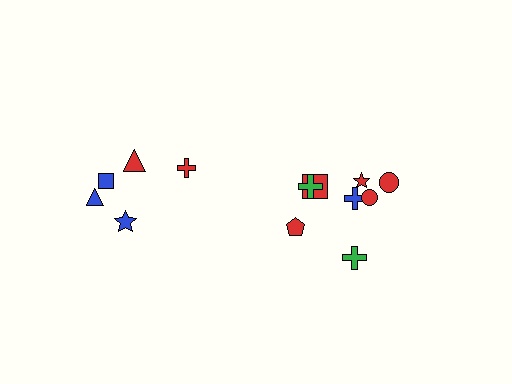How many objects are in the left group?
There are 5 objects.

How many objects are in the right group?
There are 8 objects.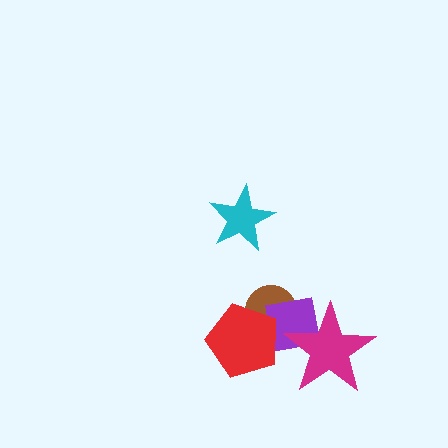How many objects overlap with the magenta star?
1 object overlaps with the magenta star.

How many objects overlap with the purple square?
3 objects overlap with the purple square.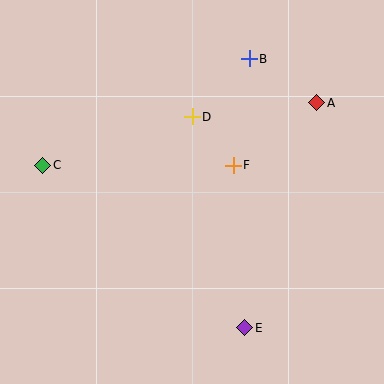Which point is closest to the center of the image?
Point F at (233, 165) is closest to the center.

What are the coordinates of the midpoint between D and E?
The midpoint between D and E is at (219, 222).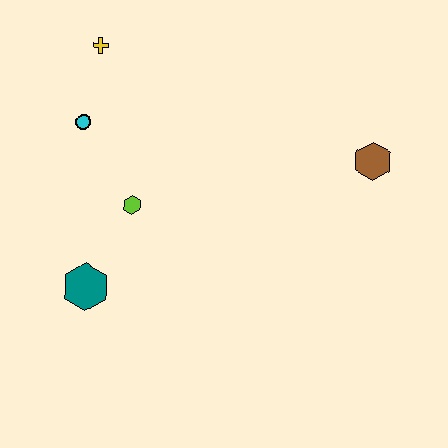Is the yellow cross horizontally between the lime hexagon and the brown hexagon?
No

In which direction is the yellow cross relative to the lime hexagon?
The yellow cross is above the lime hexagon.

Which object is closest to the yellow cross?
The cyan circle is closest to the yellow cross.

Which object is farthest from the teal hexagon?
The brown hexagon is farthest from the teal hexagon.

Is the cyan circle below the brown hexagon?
No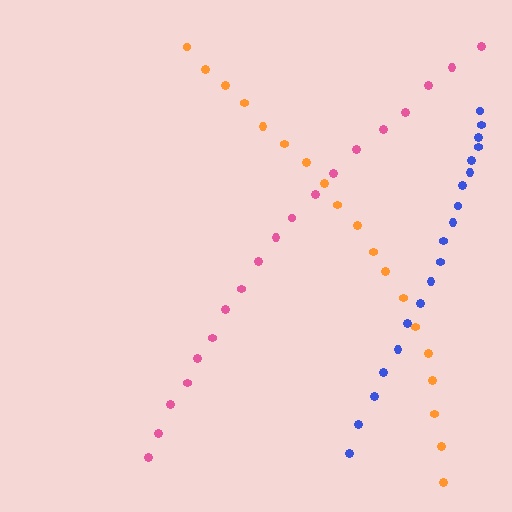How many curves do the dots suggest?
There are 3 distinct paths.